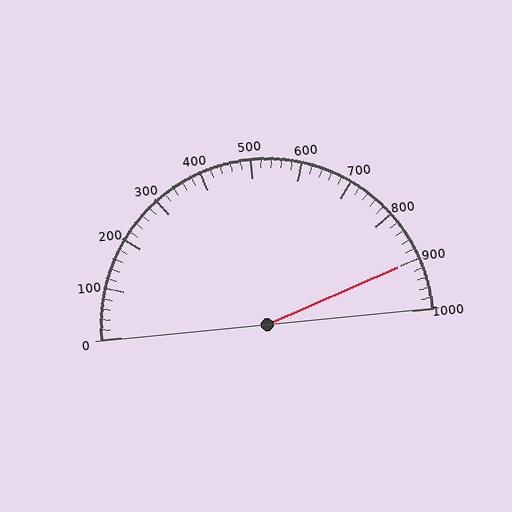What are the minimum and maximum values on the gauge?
The gauge ranges from 0 to 1000.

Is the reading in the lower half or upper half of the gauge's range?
The reading is in the upper half of the range (0 to 1000).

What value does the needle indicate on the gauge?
The needle indicates approximately 900.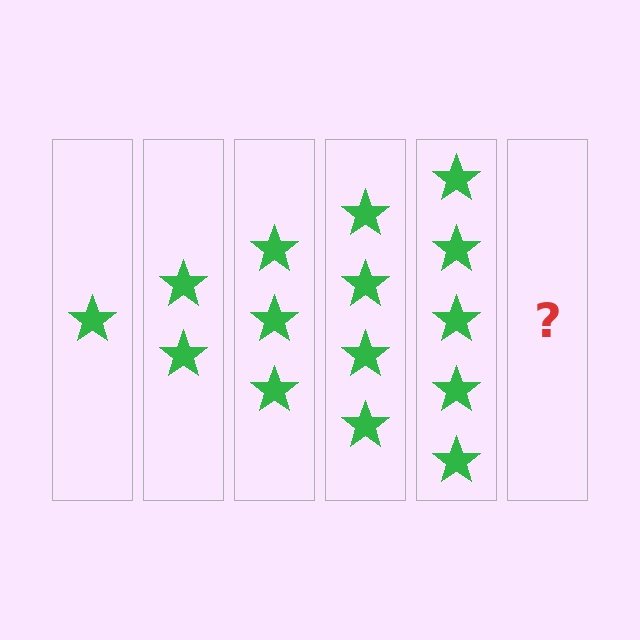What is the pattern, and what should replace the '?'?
The pattern is that each step adds one more star. The '?' should be 6 stars.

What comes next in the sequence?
The next element should be 6 stars.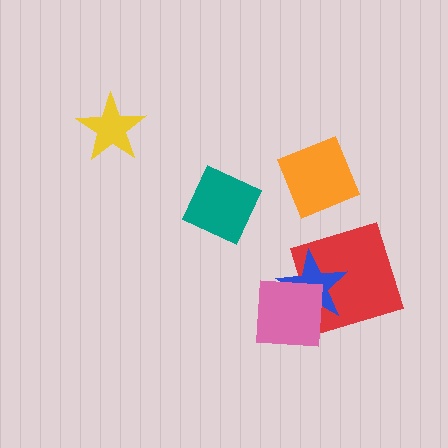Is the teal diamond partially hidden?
No, no other shape covers it.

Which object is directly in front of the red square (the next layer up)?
The blue star is directly in front of the red square.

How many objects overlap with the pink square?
2 objects overlap with the pink square.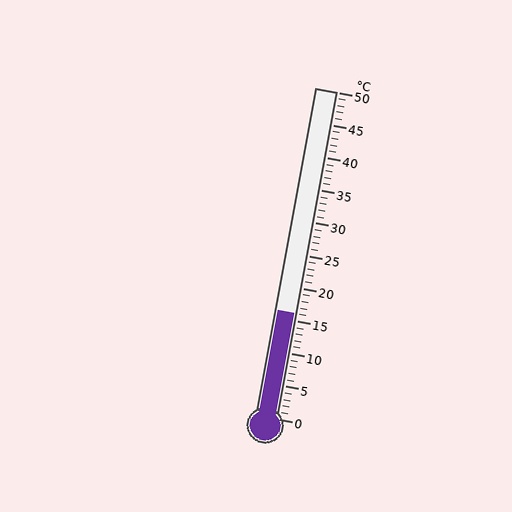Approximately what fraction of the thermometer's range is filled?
The thermometer is filled to approximately 30% of its range.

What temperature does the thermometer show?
The thermometer shows approximately 16°C.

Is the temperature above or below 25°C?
The temperature is below 25°C.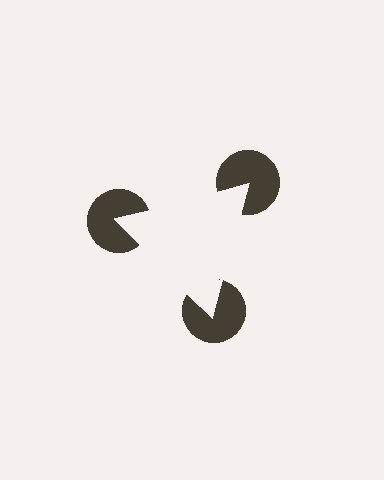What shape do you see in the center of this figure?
An illusory triangle — its edges are inferred from the aligned wedge cuts in the pac-man discs, not physically drawn.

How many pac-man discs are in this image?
There are 3 — one at each vertex of the illusory triangle.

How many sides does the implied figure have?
3 sides.